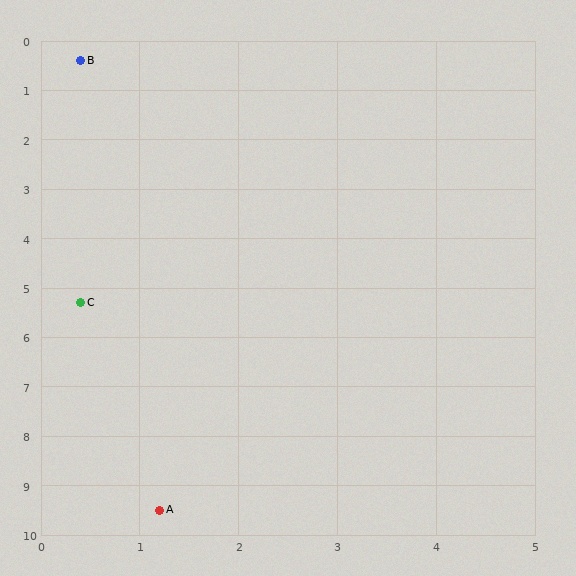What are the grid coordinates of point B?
Point B is at approximately (0.4, 0.4).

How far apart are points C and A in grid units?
Points C and A are about 4.3 grid units apart.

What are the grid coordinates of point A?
Point A is at approximately (1.2, 9.5).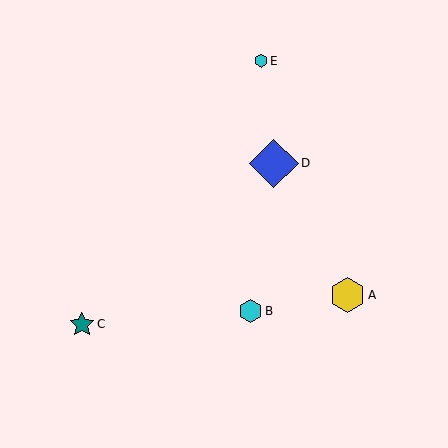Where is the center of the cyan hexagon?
The center of the cyan hexagon is at (251, 311).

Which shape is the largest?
The blue diamond (labeled D) is the largest.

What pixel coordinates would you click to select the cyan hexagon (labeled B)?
Click at (251, 311) to select the cyan hexagon B.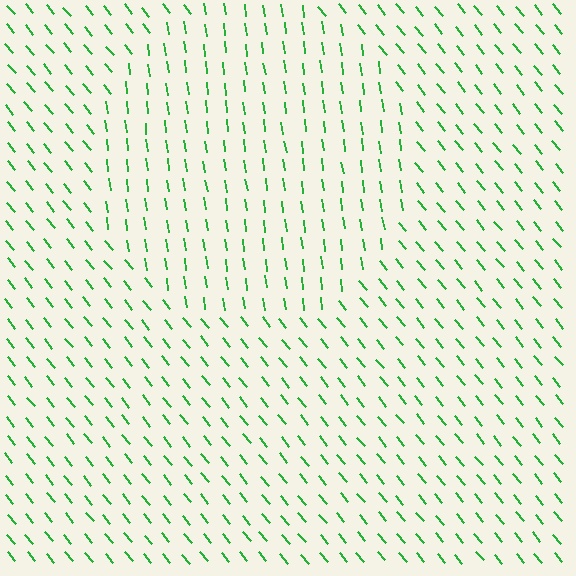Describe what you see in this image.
The image is filled with small green line segments. A circle region in the image has lines oriented differently from the surrounding lines, creating a visible texture boundary.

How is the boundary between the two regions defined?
The boundary is defined purely by a change in line orientation (approximately 31 degrees difference). All lines are the same color and thickness.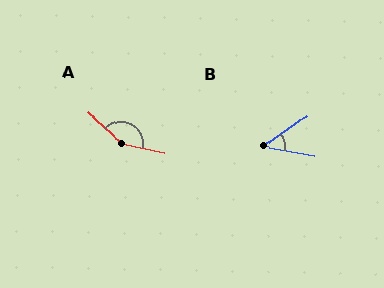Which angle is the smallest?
B, at approximately 46 degrees.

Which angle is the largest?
A, at approximately 151 degrees.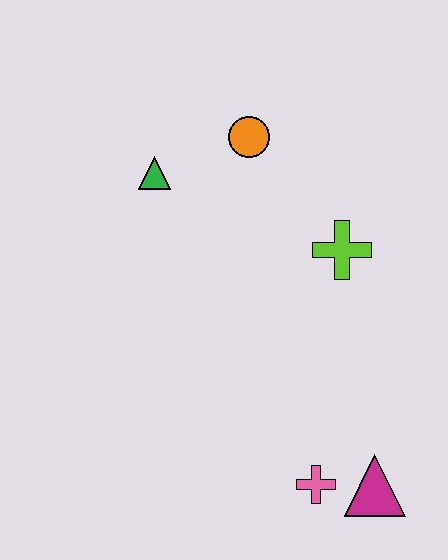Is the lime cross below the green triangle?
Yes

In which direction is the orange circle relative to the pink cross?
The orange circle is above the pink cross.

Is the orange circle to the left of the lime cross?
Yes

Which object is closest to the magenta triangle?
The pink cross is closest to the magenta triangle.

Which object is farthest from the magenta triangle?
The green triangle is farthest from the magenta triangle.